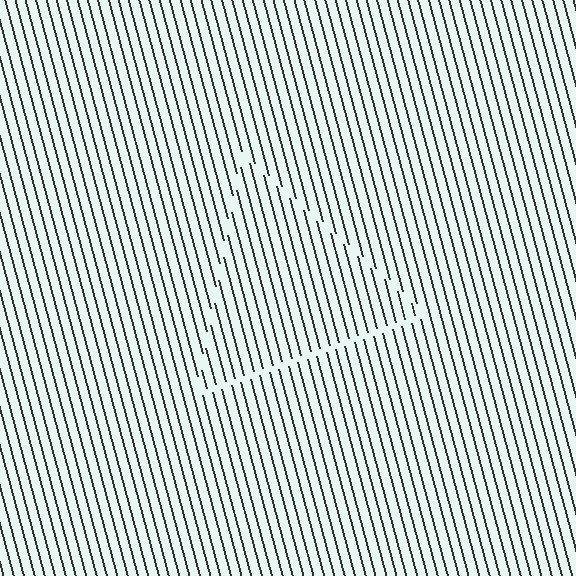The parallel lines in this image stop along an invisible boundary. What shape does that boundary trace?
An illusory triangle. The interior of the shape contains the same grating, shifted by half a period — the contour is defined by the phase discontinuity where line-ends from the inner and outer gratings abut.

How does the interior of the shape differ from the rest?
The interior of the shape contains the same grating, shifted by half a period — the contour is defined by the phase discontinuity where line-ends from the inner and outer gratings abut.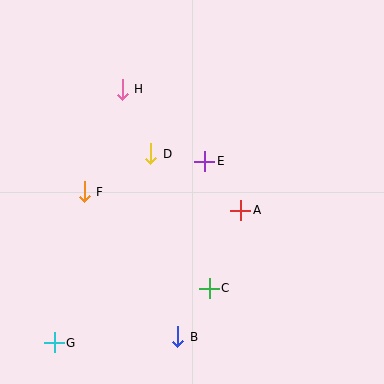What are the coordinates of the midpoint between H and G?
The midpoint between H and G is at (88, 216).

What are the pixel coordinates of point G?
Point G is at (54, 343).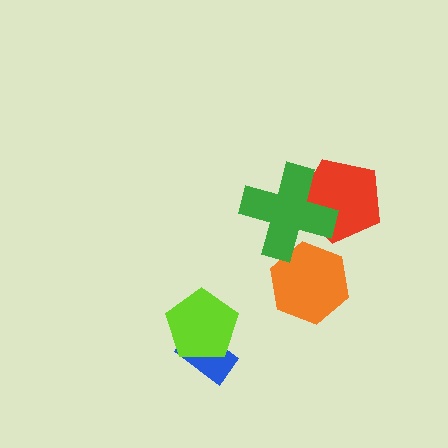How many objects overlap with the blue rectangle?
1 object overlaps with the blue rectangle.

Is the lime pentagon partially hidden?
No, no other shape covers it.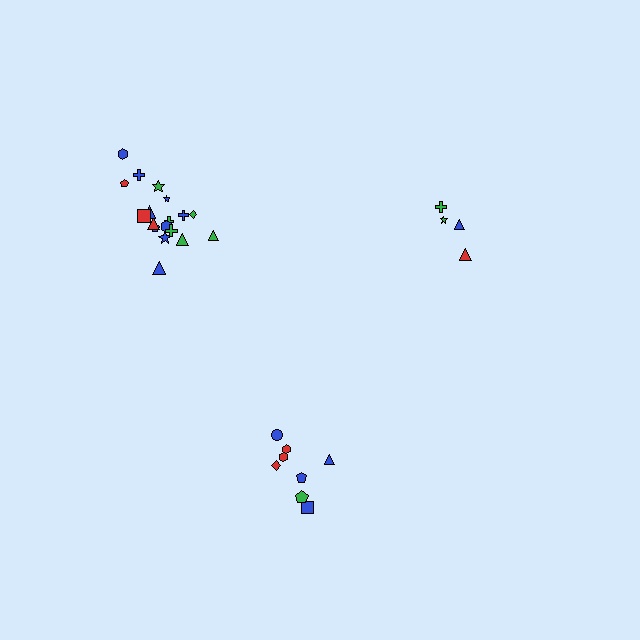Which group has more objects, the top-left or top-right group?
The top-left group.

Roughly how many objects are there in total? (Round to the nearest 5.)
Roughly 30 objects in total.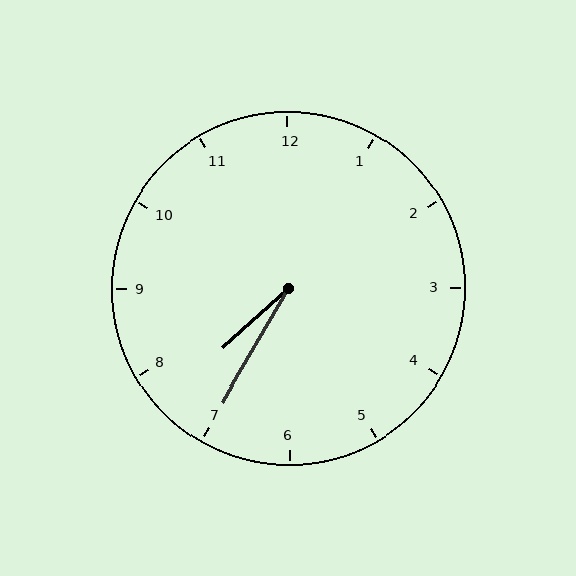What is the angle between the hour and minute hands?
Approximately 18 degrees.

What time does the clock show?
7:35.